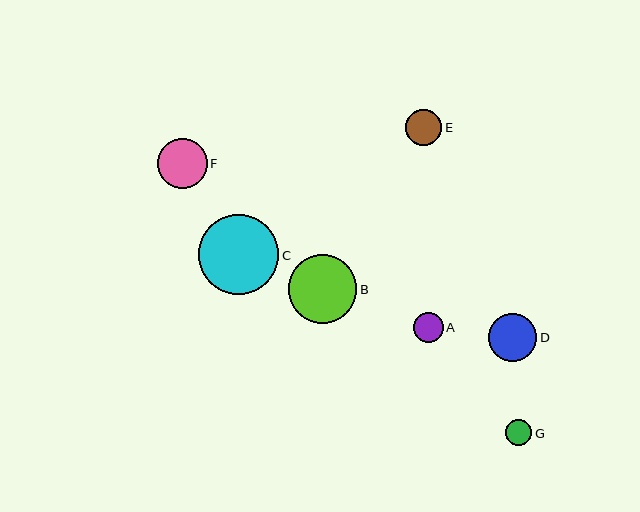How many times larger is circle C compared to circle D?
Circle C is approximately 1.7 times the size of circle D.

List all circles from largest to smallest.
From largest to smallest: C, B, F, D, E, A, G.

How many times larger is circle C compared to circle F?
Circle C is approximately 1.6 times the size of circle F.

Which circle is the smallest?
Circle G is the smallest with a size of approximately 26 pixels.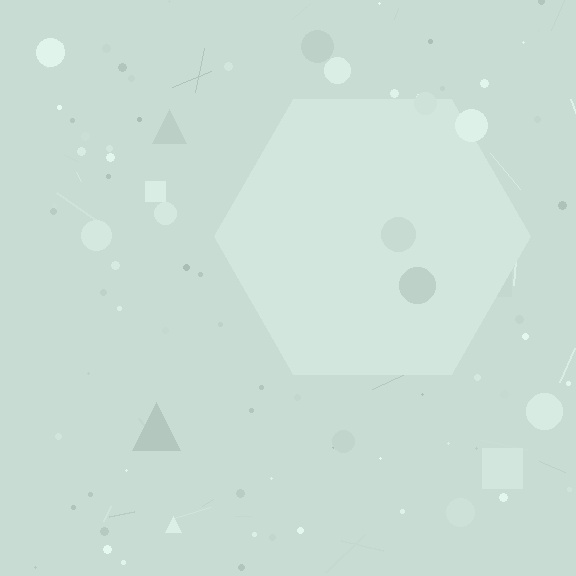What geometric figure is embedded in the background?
A hexagon is embedded in the background.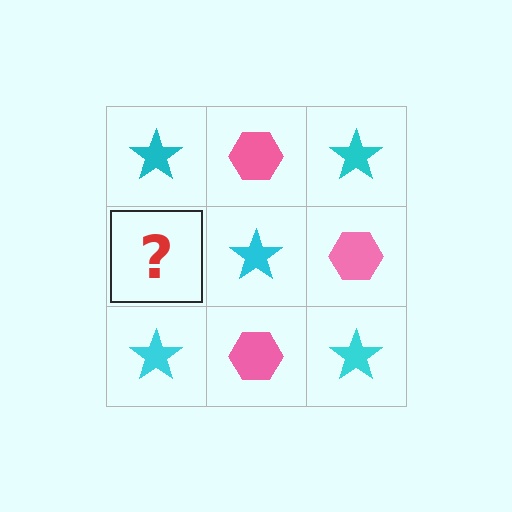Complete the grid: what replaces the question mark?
The question mark should be replaced with a pink hexagon.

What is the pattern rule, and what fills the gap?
The rule is that it alternates cyan star and pink hexagon in a checkerboard pattern. The gap should be filled with a pink hexagon.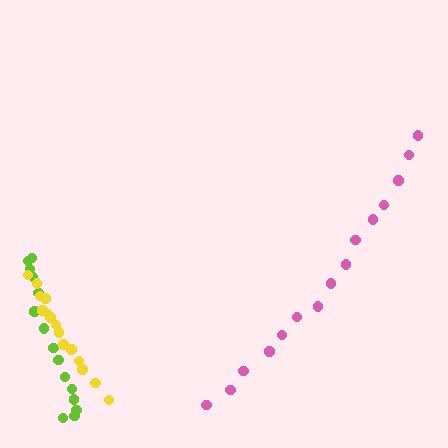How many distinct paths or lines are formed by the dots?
There are 3 distinct paths.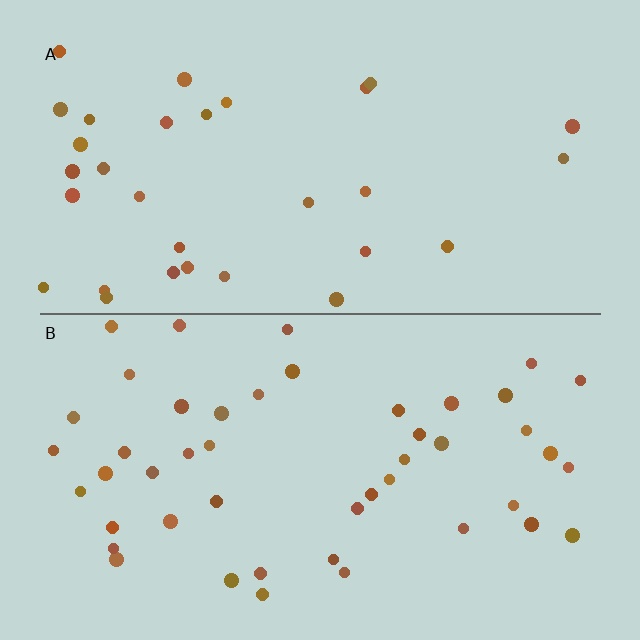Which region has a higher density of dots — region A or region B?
B (the bottom).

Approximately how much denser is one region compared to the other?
Approximately 1.5× — region B over region A.